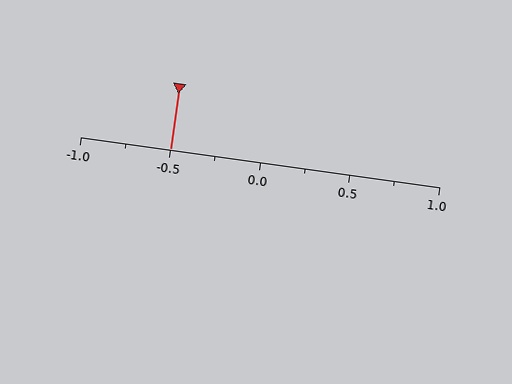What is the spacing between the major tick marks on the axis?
The major ticks are spaced 0.5 apart.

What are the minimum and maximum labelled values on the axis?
The axis runs from -1.0 to 1.0.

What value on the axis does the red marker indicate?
The marker indicates approximately -0.5.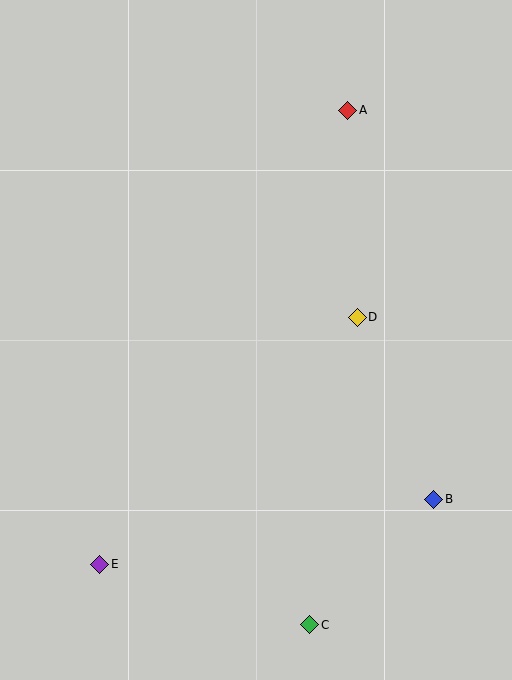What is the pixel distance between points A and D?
The distance between A and D is 207 pixels.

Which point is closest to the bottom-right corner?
Point B is closest to the bottom-right corner.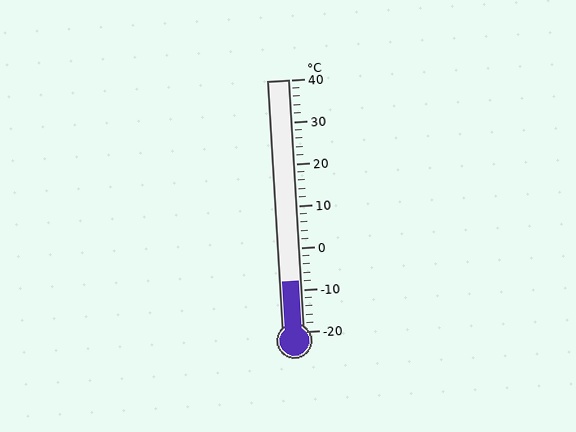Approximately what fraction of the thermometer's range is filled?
The thermometer is filled to approximately 20% of its range.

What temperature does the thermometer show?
The thermometer shows approximately -8°C.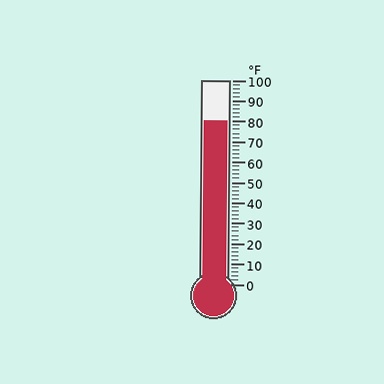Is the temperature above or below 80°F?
The temperature is at 80°F.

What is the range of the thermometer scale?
The thermometer scale ranges from 0°F to 100°F.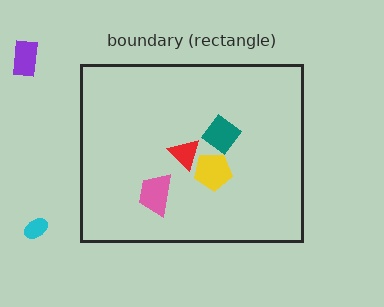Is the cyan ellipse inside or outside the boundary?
Outside.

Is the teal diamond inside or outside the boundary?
Inside.